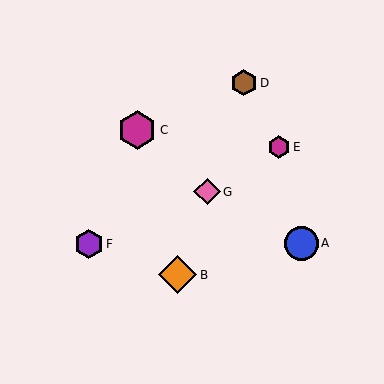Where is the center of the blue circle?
The center of the blue circle is at (301, 243).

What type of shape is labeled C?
Shape C is a magenta hexagon.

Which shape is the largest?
The magenta hexagon (labeled C) is the largest.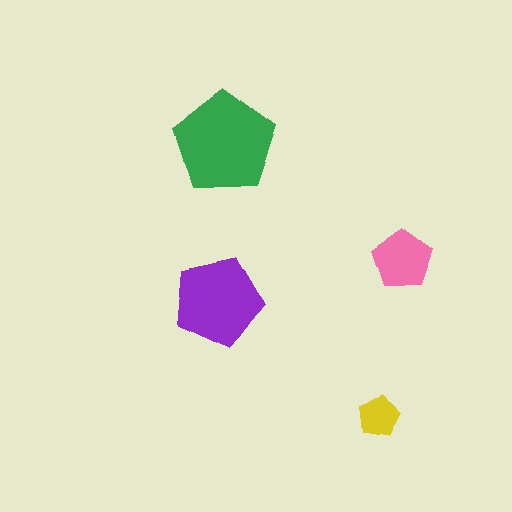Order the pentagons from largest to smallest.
the green one, the purple one, the pink one, the yellow one.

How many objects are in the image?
There are 4 objects in the image.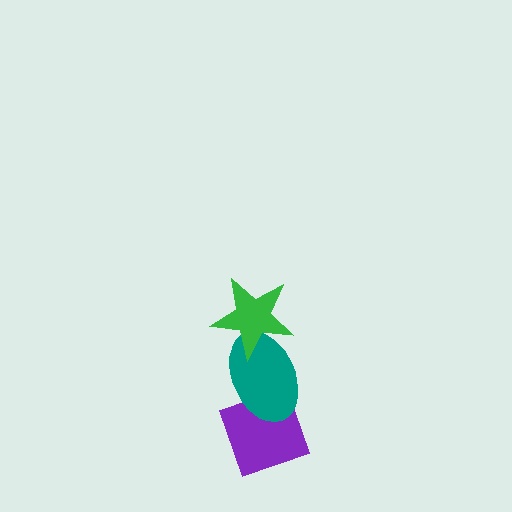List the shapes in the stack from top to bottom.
From top to bottom: the green star, the teal ellipse, the purple diamond.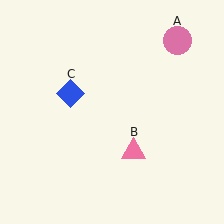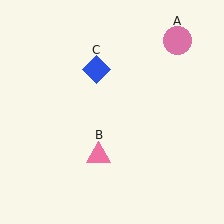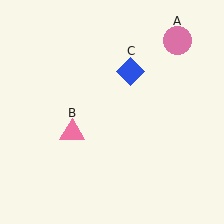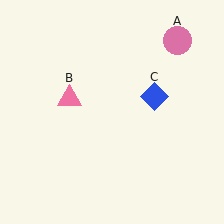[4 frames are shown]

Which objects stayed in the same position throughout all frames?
Pink circle (object A) remained stationary.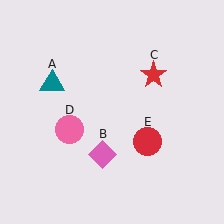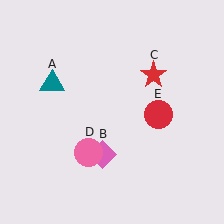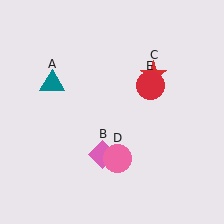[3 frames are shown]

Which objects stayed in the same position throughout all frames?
Teal triangle (object A) and pink diamond (object B) and red star (object C) remained stationary.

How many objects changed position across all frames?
2 objects changed position: pink circle (object D), red circle (object E).